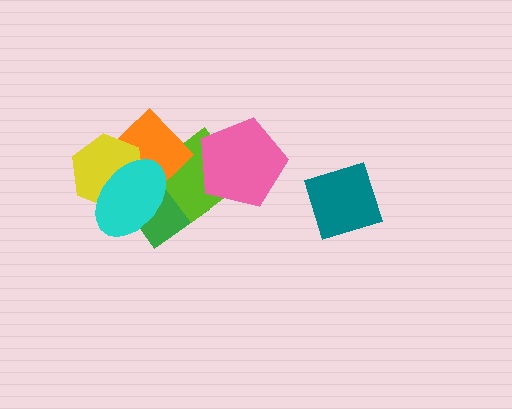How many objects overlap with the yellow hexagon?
3 objects overlap with the yellow hexagon.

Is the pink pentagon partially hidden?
No, no other shape covers it.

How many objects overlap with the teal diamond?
0 objects overlap with the teal diamond.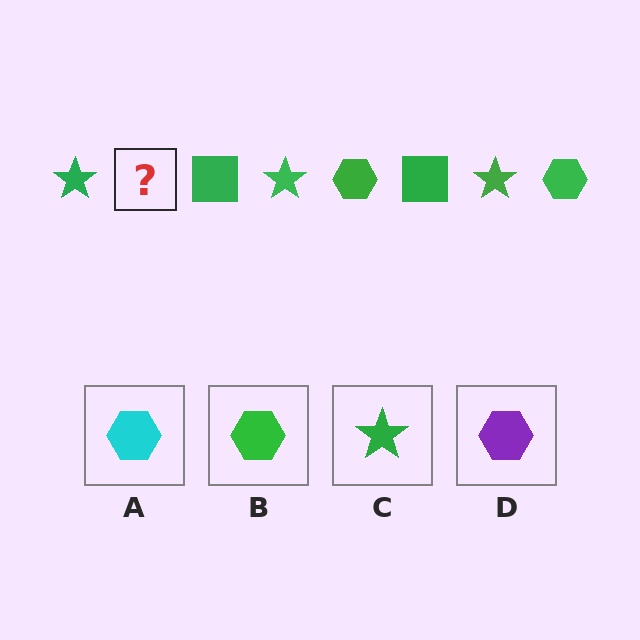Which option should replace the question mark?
Option B.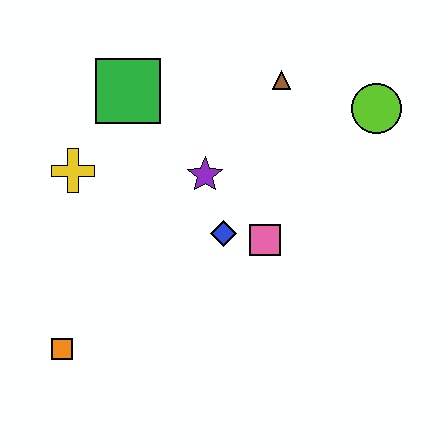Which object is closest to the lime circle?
The brown triangle is closest to the lime circle.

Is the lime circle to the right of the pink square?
Yes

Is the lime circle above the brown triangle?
No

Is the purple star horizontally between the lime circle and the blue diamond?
No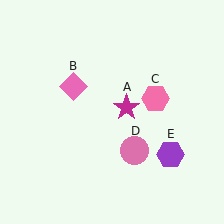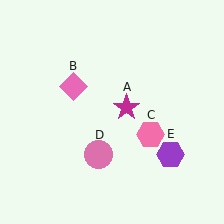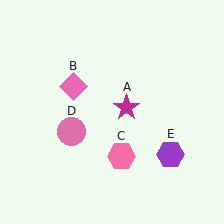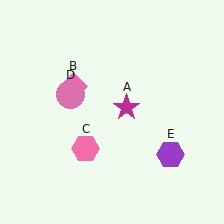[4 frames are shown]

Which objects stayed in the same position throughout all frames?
Magenta star (object A) and pink diamond (object B) and purple hexagon (object E) remained stationary.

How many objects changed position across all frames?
2 objects changed position: pink hexagon (object C), pink circle (object D).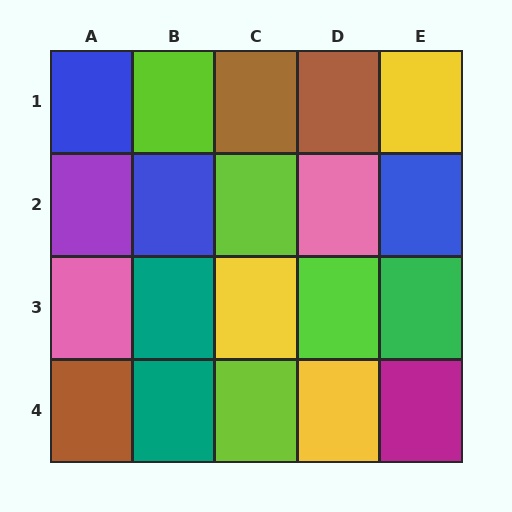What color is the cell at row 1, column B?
Lime.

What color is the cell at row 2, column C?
Lime.